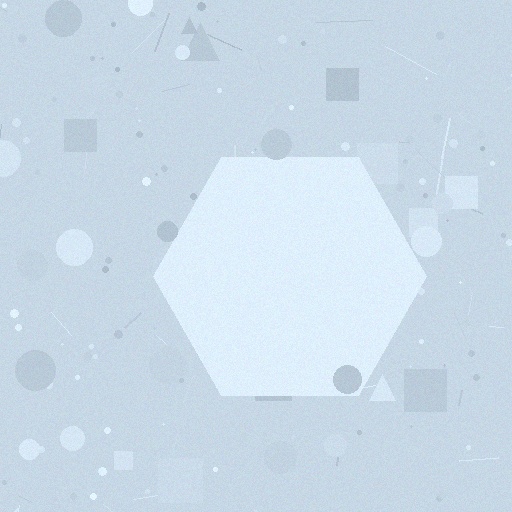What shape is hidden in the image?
A hexagon is hidden in the image.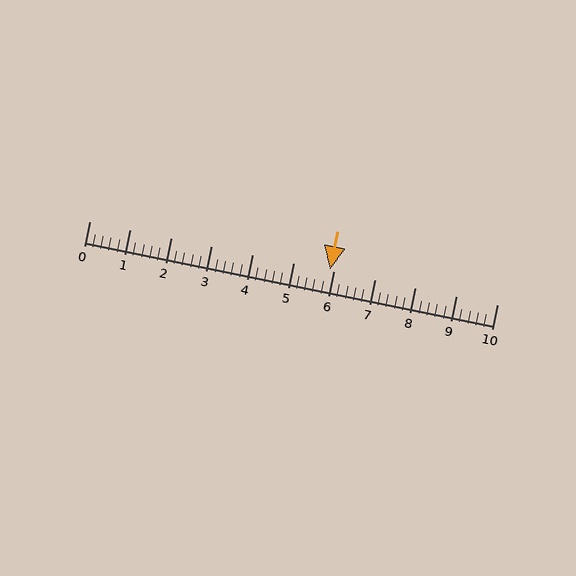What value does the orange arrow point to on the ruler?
The orange arrow points to approximately 5.9.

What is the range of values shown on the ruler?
The ruler shows values from 0 to 10.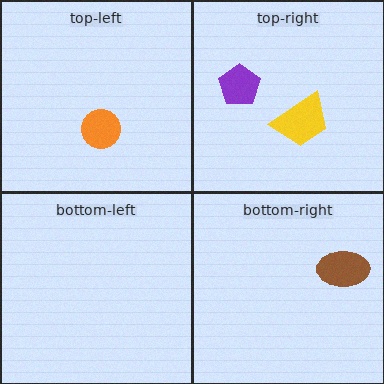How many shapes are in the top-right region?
2.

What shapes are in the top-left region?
The orange circle.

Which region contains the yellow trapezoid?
The top-right region.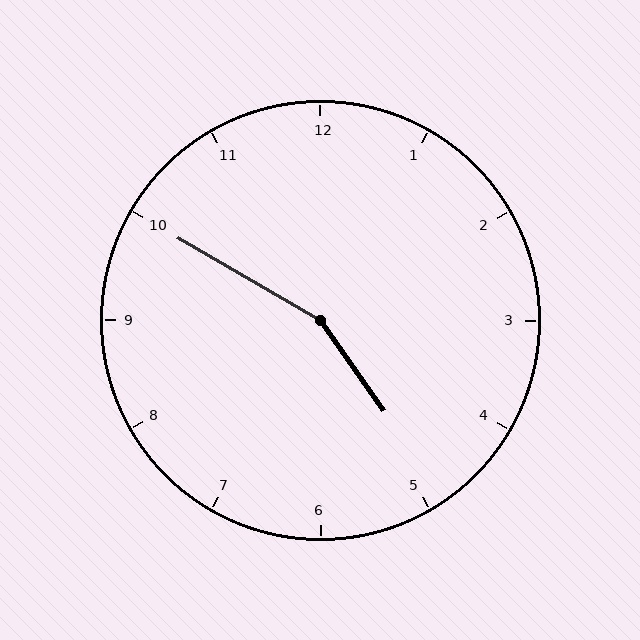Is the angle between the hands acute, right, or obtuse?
It is obtuse.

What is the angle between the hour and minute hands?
Approximately 155 degrees.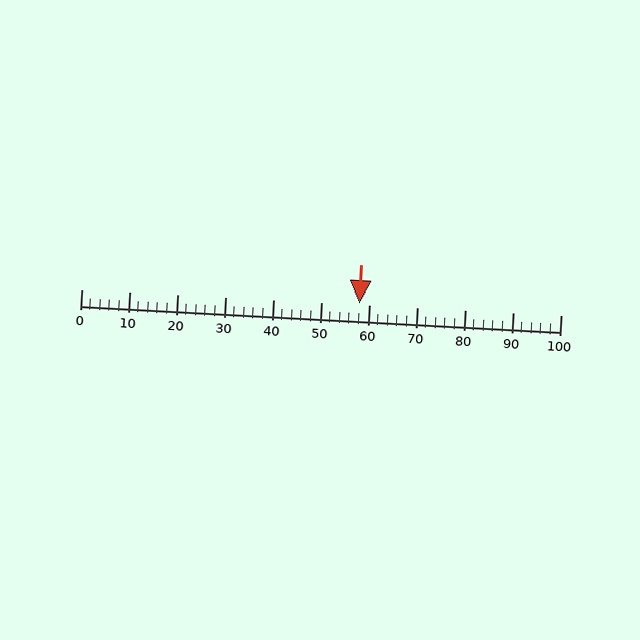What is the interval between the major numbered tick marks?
The major tick marks are spaced 10 units apart.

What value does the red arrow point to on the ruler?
The red arrow points to approximately 58.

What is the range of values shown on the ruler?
The ruler shows values from 0 to 100.